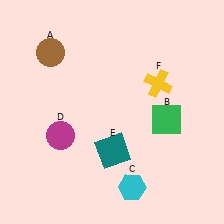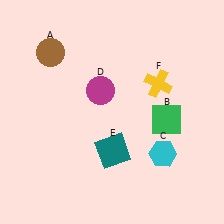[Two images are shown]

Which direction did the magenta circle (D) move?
The magenta circle (D) moved up.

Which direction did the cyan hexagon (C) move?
The cyan hexagon (C) moved up.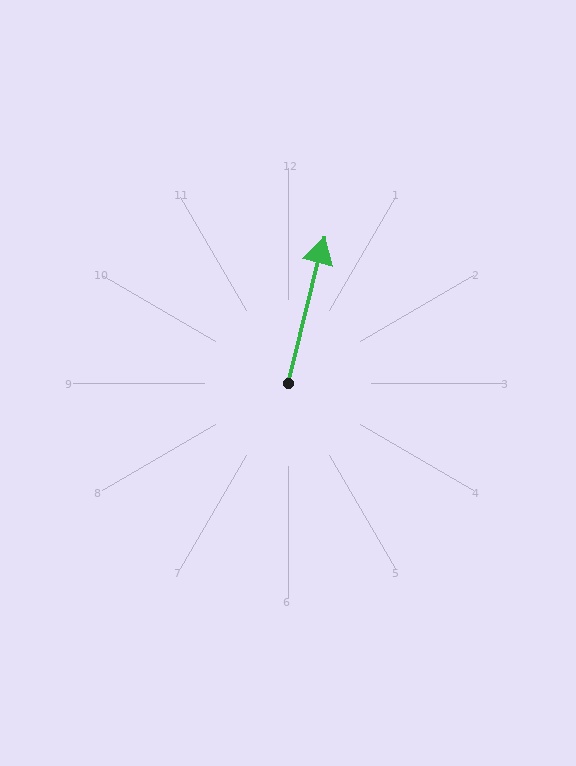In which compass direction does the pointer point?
North.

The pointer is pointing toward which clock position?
Roughly 12 o'clock.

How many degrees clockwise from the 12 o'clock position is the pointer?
Approximately 14 degrees.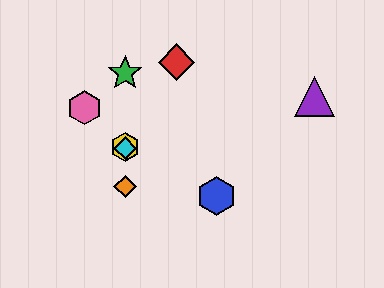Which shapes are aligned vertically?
The green star, the yellow hexagon, the orange diamond, the cyan diamond are aligned vertically.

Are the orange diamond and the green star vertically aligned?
Yes, both are at x≈125.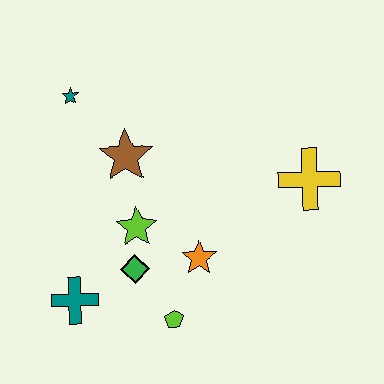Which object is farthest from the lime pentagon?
The teal star is farthest from the lime pentagon.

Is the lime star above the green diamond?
Yes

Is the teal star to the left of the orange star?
Yes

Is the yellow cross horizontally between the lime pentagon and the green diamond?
No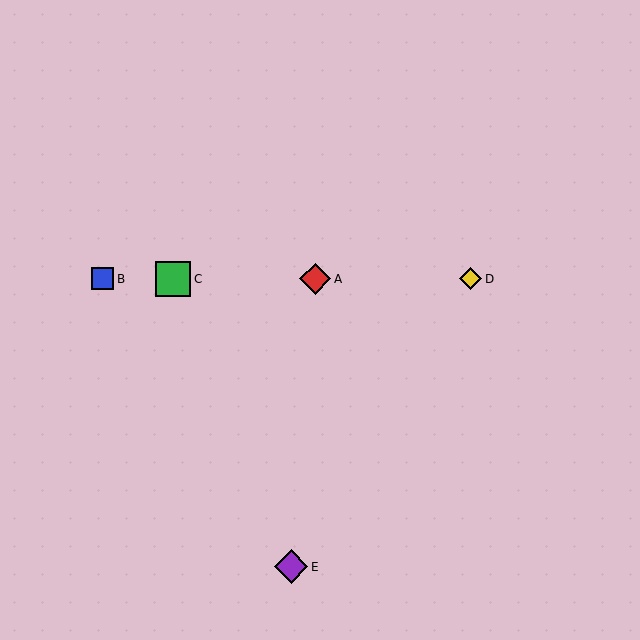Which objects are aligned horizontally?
Objects A, B, C, D are aligned horizontally.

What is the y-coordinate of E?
Object E is at y≈567.